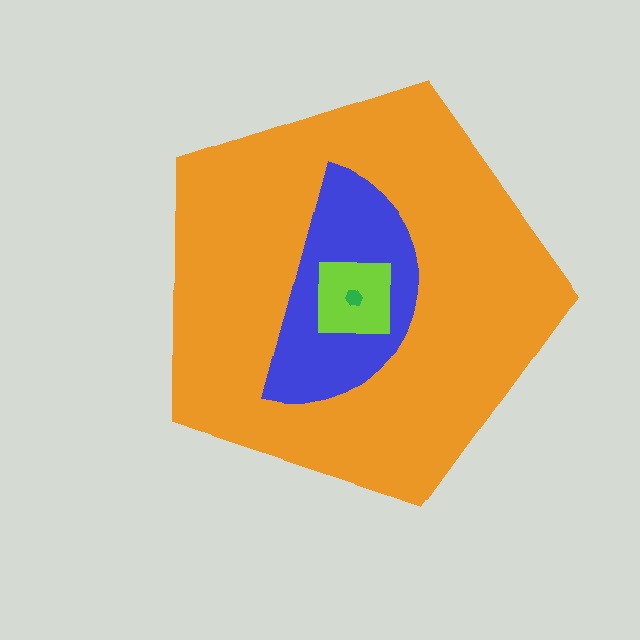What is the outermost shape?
The orange pentagon.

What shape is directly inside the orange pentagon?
The blue semicircle.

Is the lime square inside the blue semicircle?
Yes.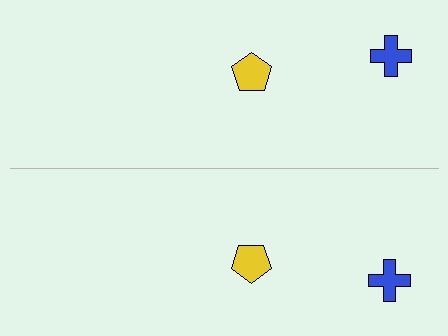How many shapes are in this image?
There are 4 shapes in this image.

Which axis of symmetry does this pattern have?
The pattern has a horizontal axis of symmetry running through the center of the image.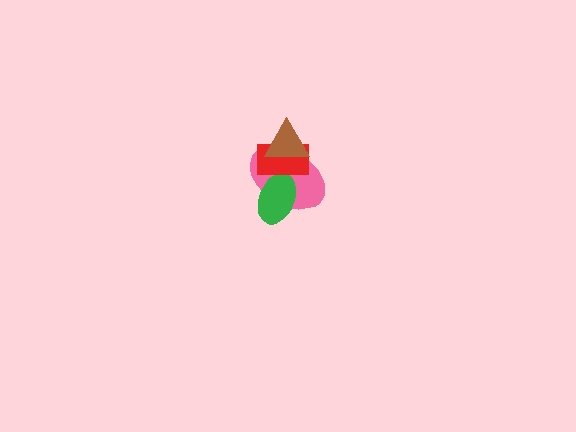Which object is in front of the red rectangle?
The brown triangle is in front of the red rectangle.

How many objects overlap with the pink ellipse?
3 objects overlap with the pink ellipse.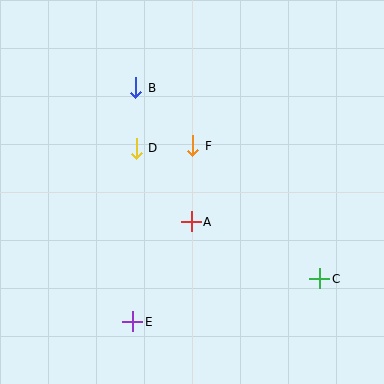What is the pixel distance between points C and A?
The distance between C and A is 141 pixels.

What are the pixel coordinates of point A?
Point A is at (191, 222).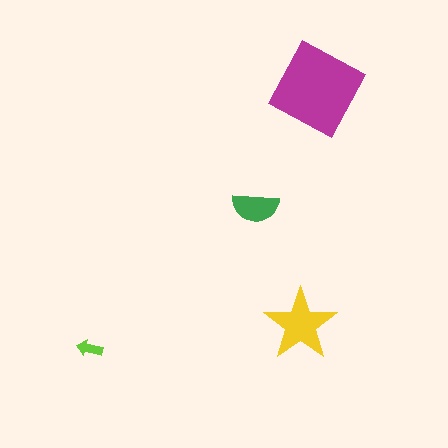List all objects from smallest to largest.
The lime arrow, the green semicircle, the yellow star, the magenta diamond.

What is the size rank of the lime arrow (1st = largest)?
4th.